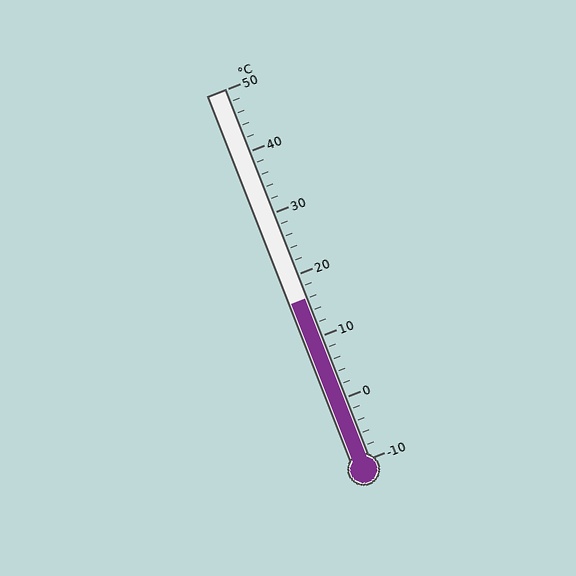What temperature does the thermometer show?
The thermometer shows approximately 16°C.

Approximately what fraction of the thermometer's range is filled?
The thermometer is filled to approximately 45% of its range.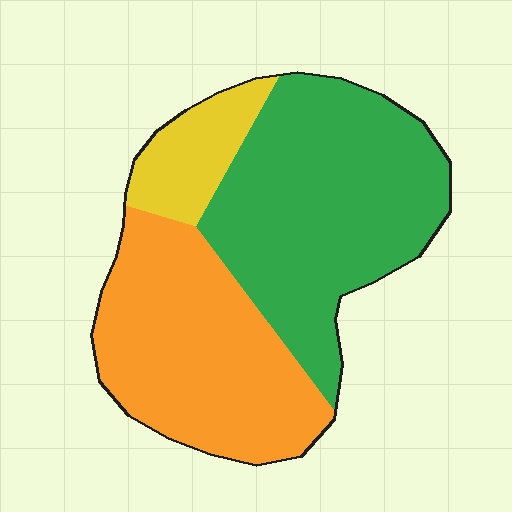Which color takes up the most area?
Green, at roughly 50%.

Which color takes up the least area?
Yellow, at roughly 10%.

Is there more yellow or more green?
Green.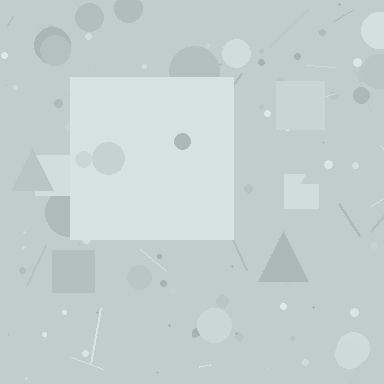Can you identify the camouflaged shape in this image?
The camouflaged shape is a square.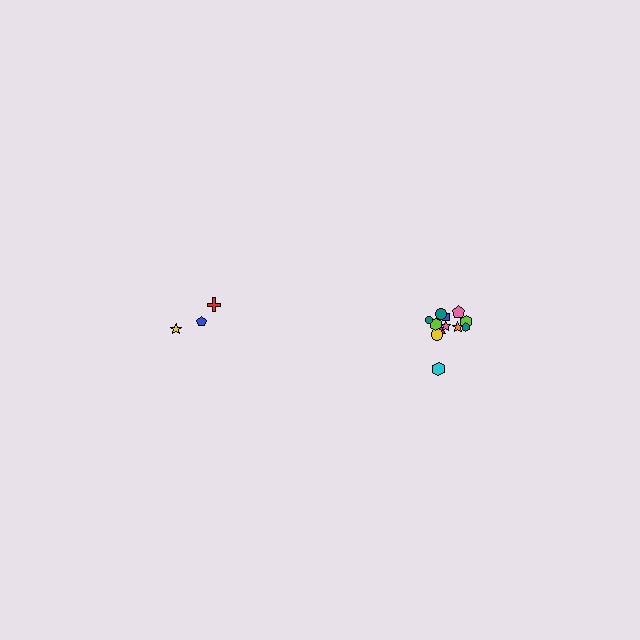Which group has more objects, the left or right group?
The right group.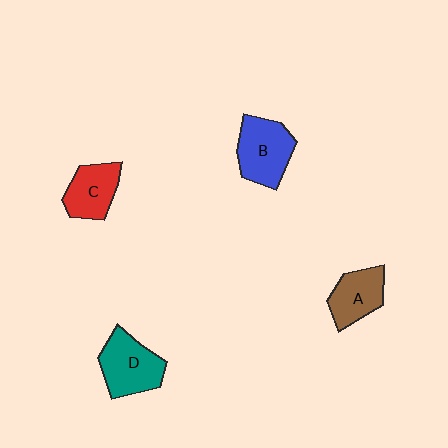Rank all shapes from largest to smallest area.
From largest to smallest: B (blue), D (teal), C (red), A (brown).